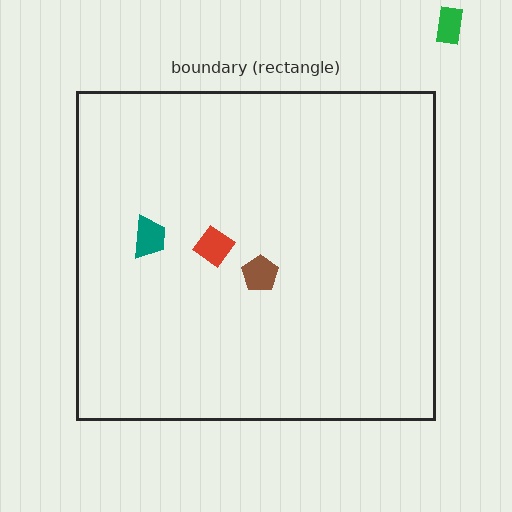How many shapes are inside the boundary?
3 inside, 1 outside.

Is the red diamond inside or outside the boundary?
Inside.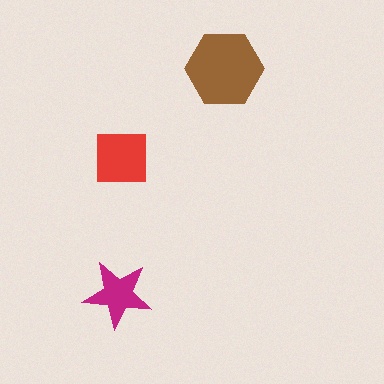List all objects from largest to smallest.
The brown hexagon, the red square, the magenta star.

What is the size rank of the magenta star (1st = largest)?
3rd.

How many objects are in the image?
There are 3 objects in the image.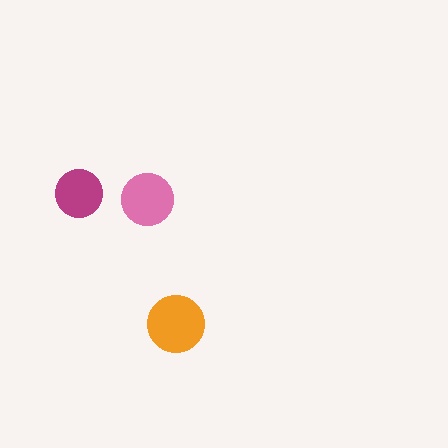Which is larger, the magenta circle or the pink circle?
The pink one.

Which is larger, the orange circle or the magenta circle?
The orange one.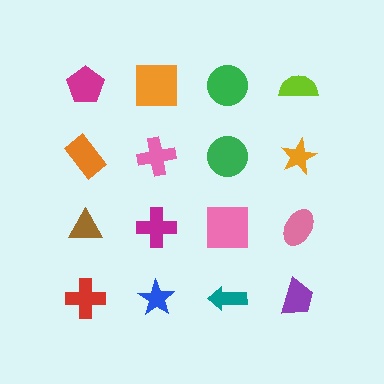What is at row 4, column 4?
A purple trapezoid.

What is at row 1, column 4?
A lime semicircle.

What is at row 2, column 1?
An orange rectangle.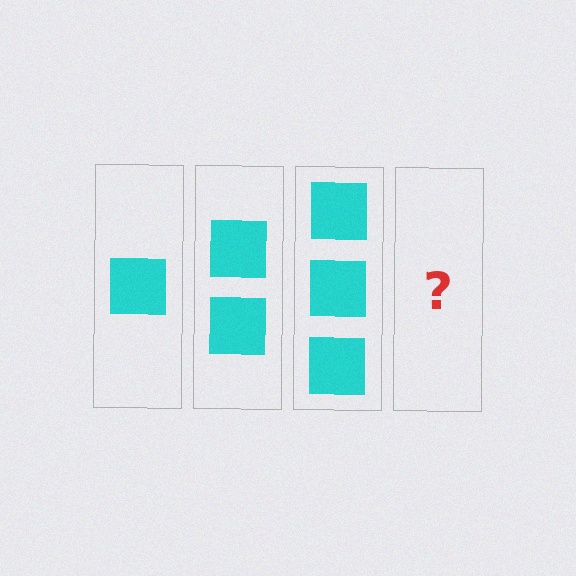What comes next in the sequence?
The next element should be 4 squares.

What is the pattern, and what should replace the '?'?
The pattern is that each step adds one more square. The '?' should be 4 squares.